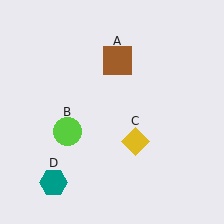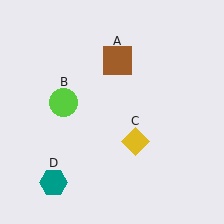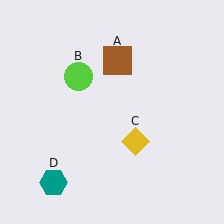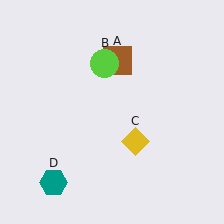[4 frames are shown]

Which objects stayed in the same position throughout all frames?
Brown square (object A) and yellow diamond (object C) and teal hexagon (object D) remained stationary.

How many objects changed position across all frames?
1 object changed position: lime circle (object B).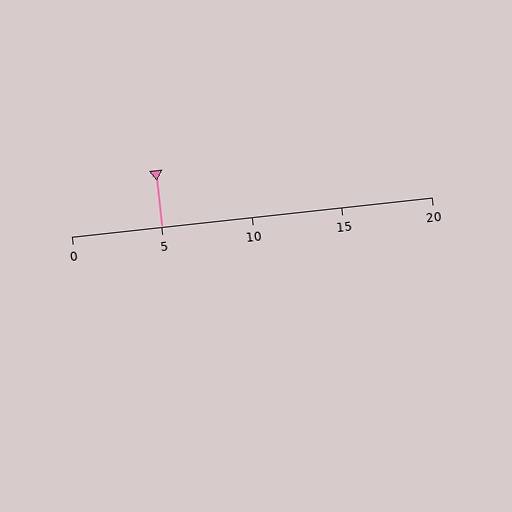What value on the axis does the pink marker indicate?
The marker indicates approximately 5.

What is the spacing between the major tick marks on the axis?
The major ticks are spaced 5 apart.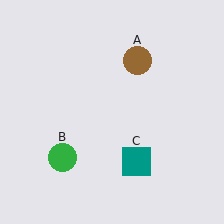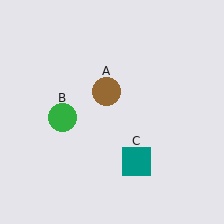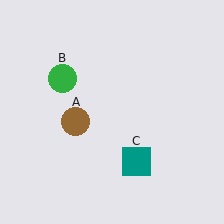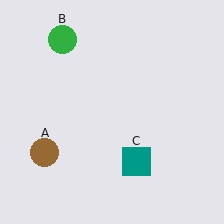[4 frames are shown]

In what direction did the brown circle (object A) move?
The brown circle (object A) moved down and to the left.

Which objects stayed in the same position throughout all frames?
Teal square (object C) remained stationary.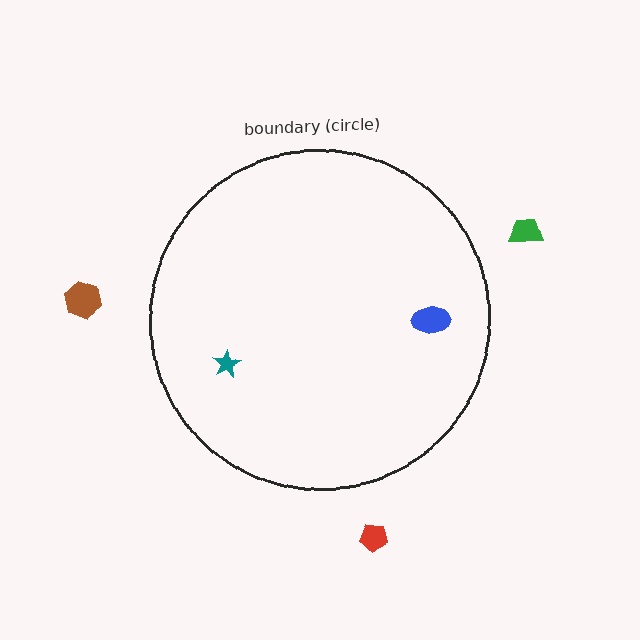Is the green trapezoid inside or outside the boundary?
Outside.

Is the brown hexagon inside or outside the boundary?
Outside.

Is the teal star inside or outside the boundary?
Inside.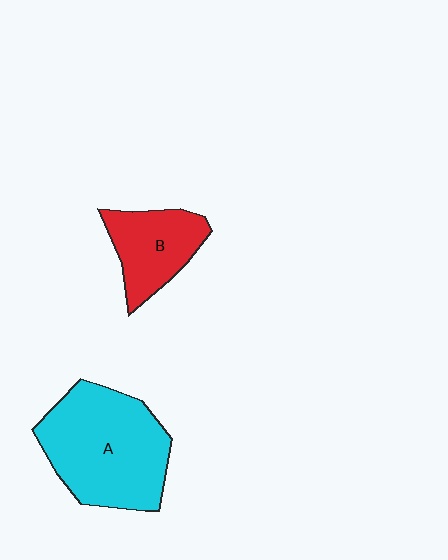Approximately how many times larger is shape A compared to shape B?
Approximately 1.9 times.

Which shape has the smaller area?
Shape B (red).